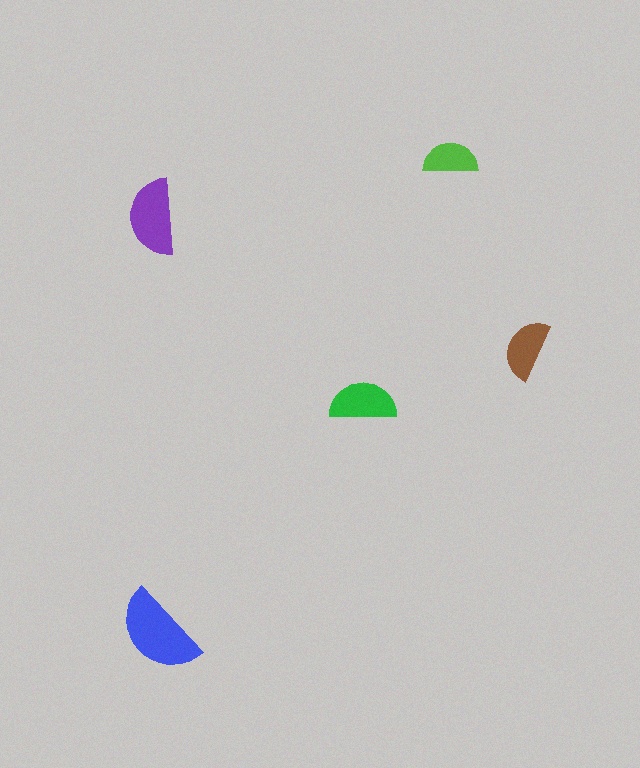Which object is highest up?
The lime semicircle is topmost.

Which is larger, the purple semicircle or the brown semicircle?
The purple one.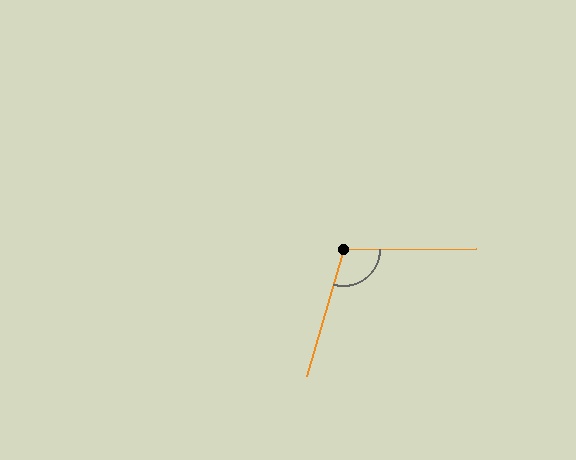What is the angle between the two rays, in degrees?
Approximately 107 degrees.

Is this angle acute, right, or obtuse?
It is obtuse.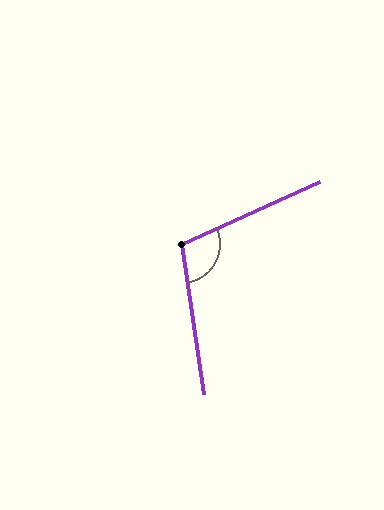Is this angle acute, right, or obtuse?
It is obtuse.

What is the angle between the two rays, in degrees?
Approximately 106 degrees.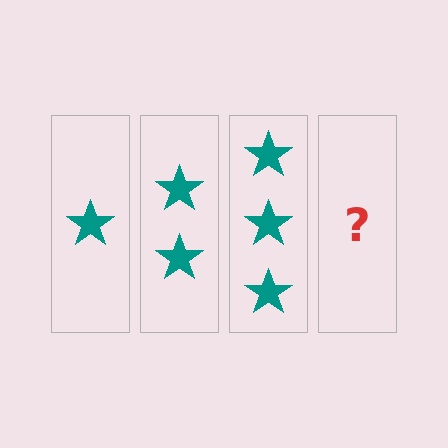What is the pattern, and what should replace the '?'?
The pattern is that each step adds one more star. The '?' should be 4 stars.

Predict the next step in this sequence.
The next step is 4 stars.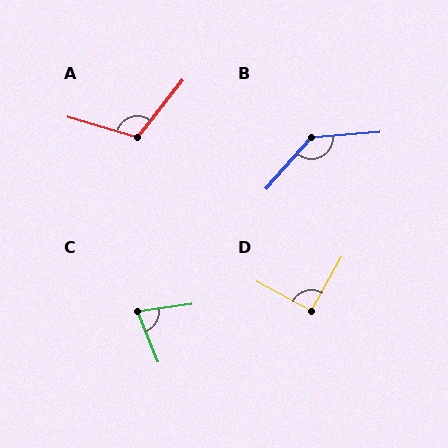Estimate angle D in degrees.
Approximately 91 degrees.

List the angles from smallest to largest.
C (75°), D (91°), A (112°), B (136°).